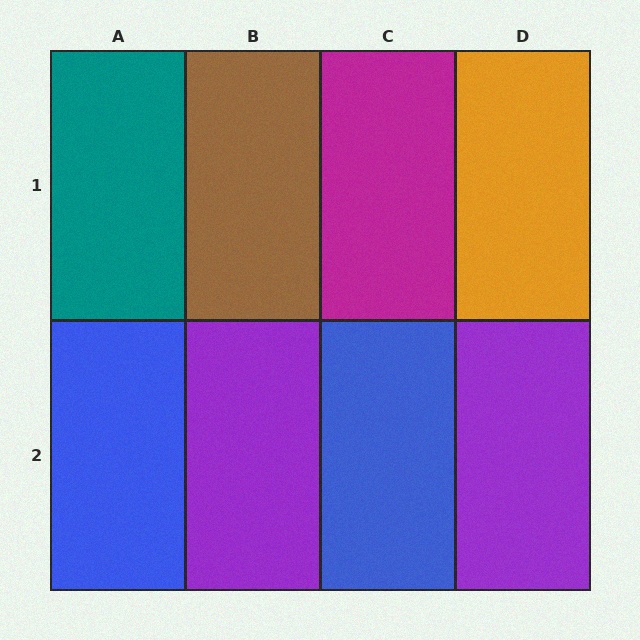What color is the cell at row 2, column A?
Blue.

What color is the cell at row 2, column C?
Blue.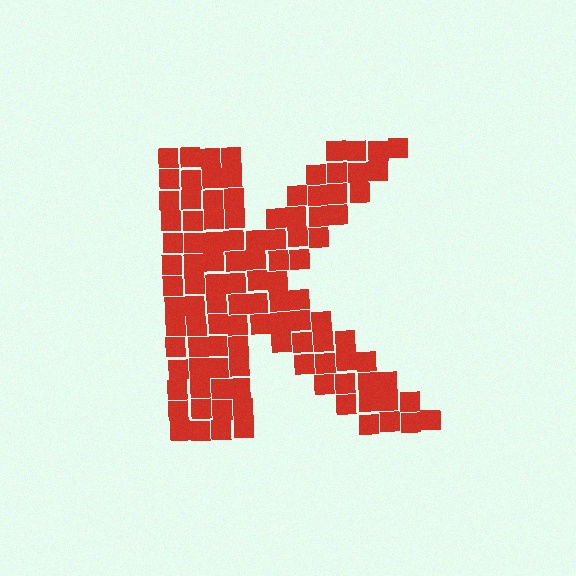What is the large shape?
The large shape is the letter K.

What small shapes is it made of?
It is made of small squares.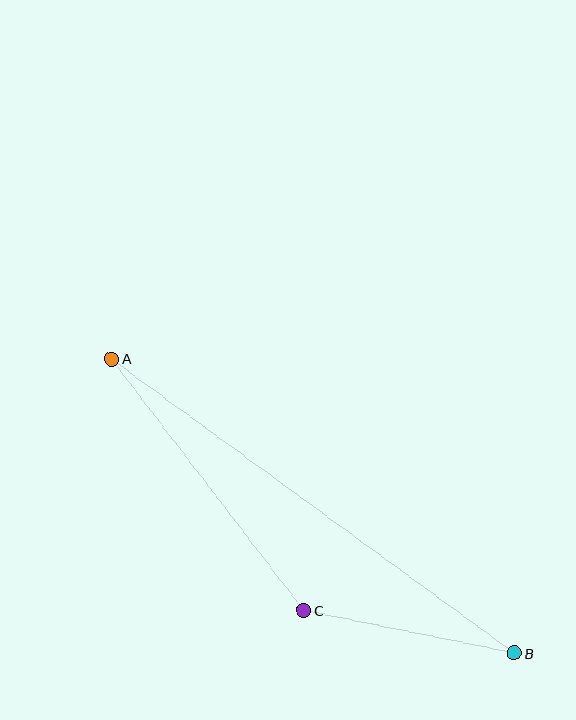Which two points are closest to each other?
Points B and C are closest to each other.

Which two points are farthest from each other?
Points A and B are farthest from each other.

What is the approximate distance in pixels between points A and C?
The distance between A and C is approximately 317 pixels.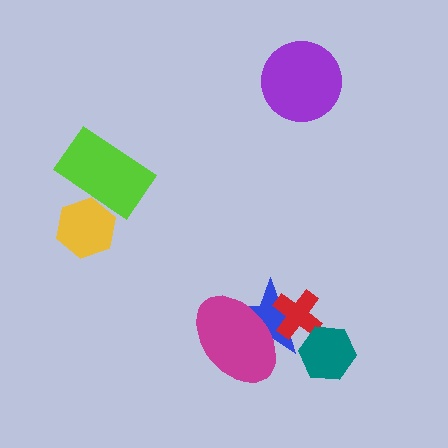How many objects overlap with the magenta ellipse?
2 objects overlap with the magenta ellipse.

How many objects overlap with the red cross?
3 objects overlap with the red cross.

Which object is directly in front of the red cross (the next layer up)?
The magenta ellipse is directly in front of the red cross.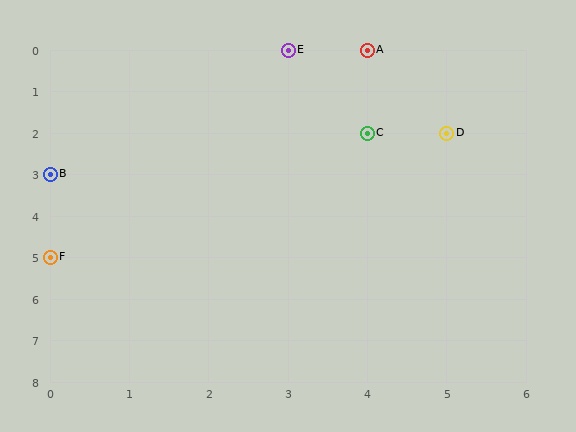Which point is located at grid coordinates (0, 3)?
Point B is at (0, 3).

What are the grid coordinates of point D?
Point D is at grid coordinates (5, 2).